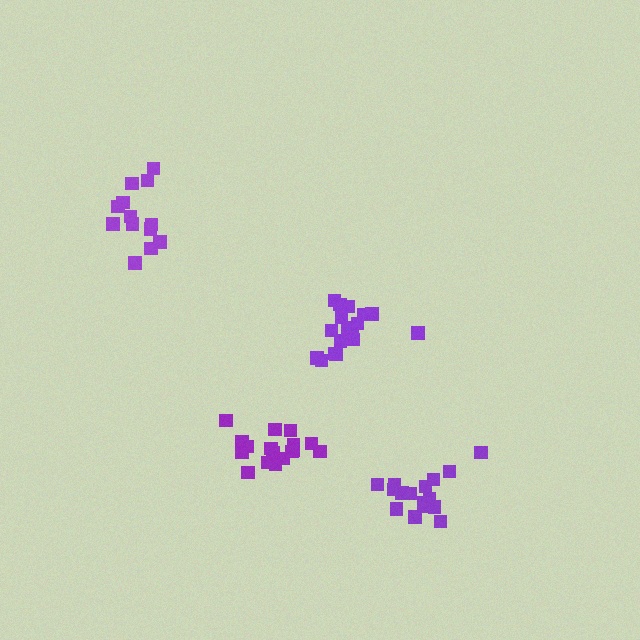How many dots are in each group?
Group 1: 17 dots, Group 2: 13 dots, Group 3: 17 dots, Group 4: 16 dots (63 total).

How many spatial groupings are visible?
There are 4 spatial groupings.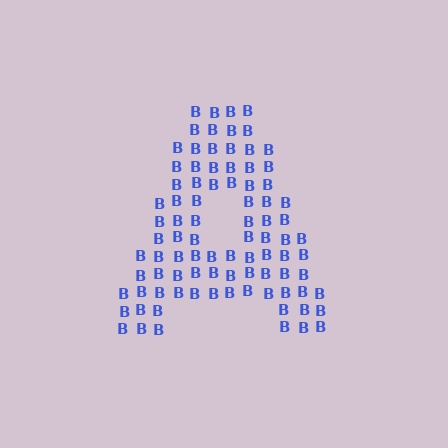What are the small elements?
The small elements are letter B's.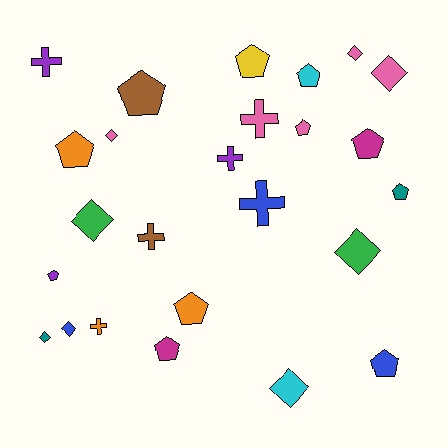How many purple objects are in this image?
There are 3 purple objects.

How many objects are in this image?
There are 25 objects.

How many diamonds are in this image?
There are 8 diamonds.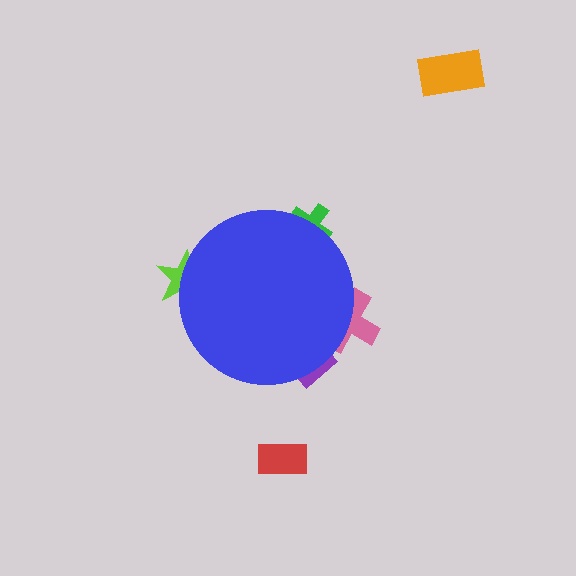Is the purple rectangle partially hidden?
Yes, the purple rectangle is partially hidden behind the blue circle.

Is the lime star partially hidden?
Yes, the lime star is partially hidden behind the blue circle.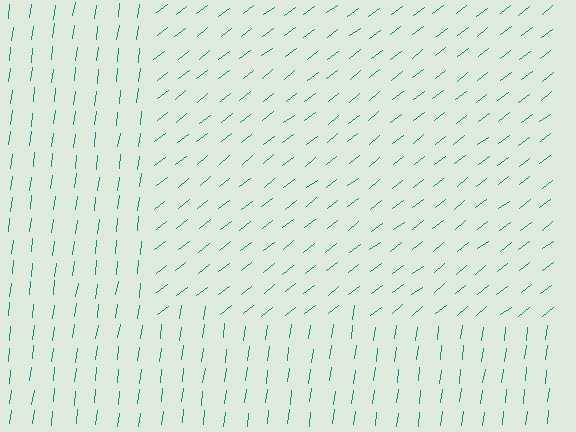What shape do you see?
I see a rectangle.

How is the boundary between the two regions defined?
The boundary is defined purely by a change in line orientation (approximately 45 degrees difference). All lines are the same color and thickness.